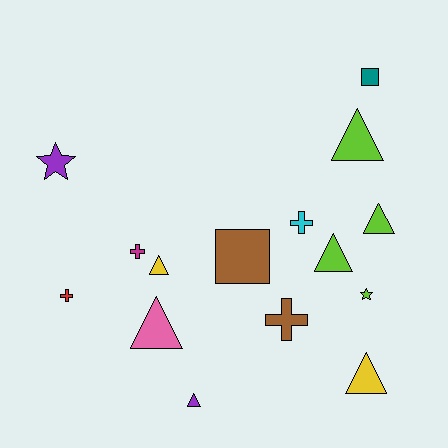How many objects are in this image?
There are 15 objects.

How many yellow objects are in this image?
There are 2 yellow objects.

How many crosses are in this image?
There are 4 crosses.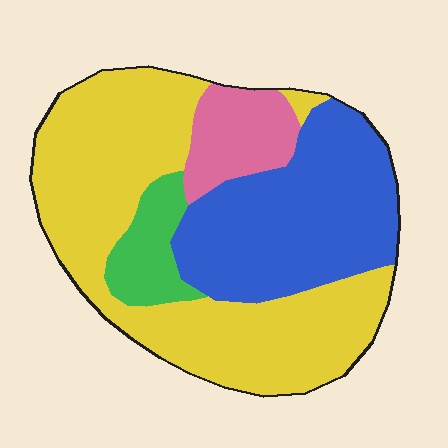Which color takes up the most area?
Yellow, at roughly 50%.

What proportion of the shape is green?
Green covers roughly 10% of the shape.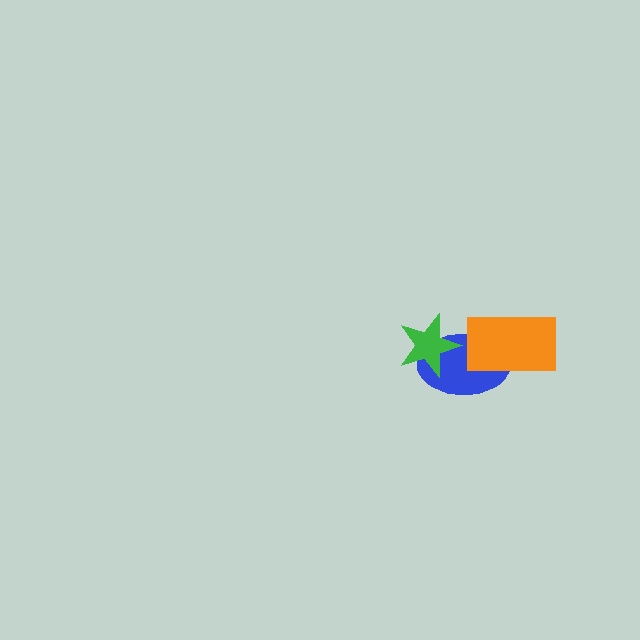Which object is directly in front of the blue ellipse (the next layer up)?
The green star is directly in front of the blue ellipse.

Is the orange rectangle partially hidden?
No, no other shape covers it.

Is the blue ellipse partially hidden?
Yes, it is partially covered by another shape.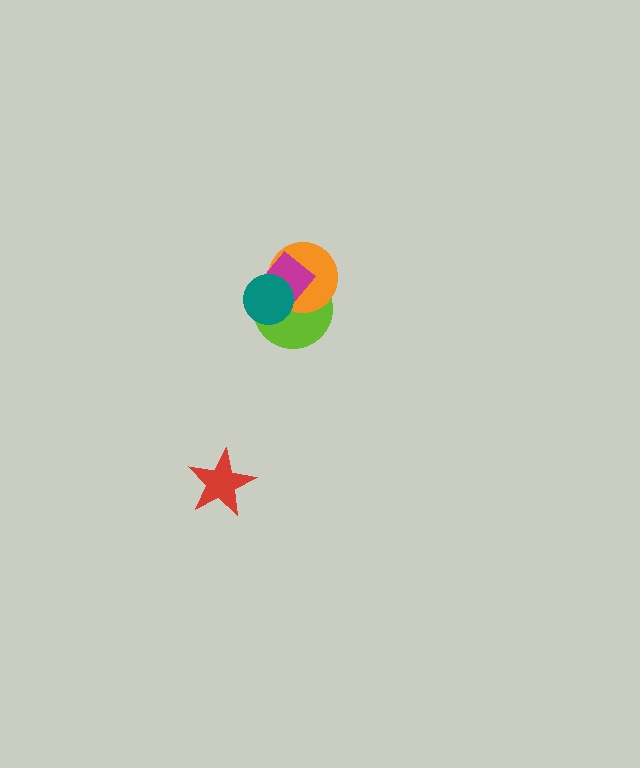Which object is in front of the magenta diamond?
The teal circle is in front of the magenta diamond.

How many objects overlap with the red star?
0 objects overlap with the red star.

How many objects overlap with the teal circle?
3 objects overlap with the teal circle.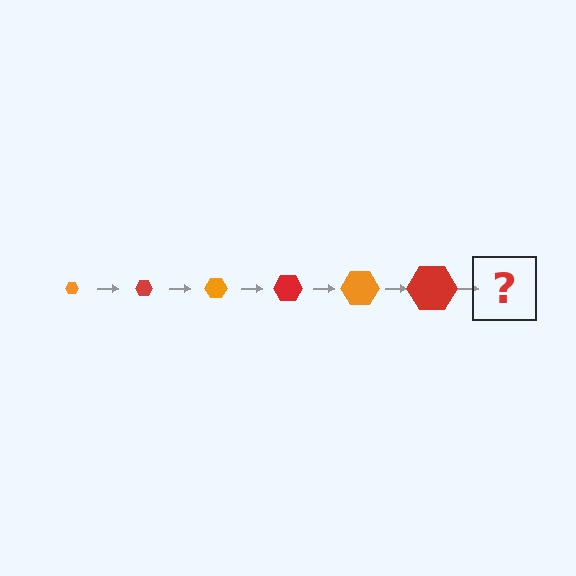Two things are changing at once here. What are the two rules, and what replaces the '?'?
The two rules are that the hexagon grows larger each step and the color cycles through orange and red. The '?' should be an orange hexagon, larger than the previous one.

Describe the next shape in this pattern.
It should be an orange hexagon, larger than the previous one.